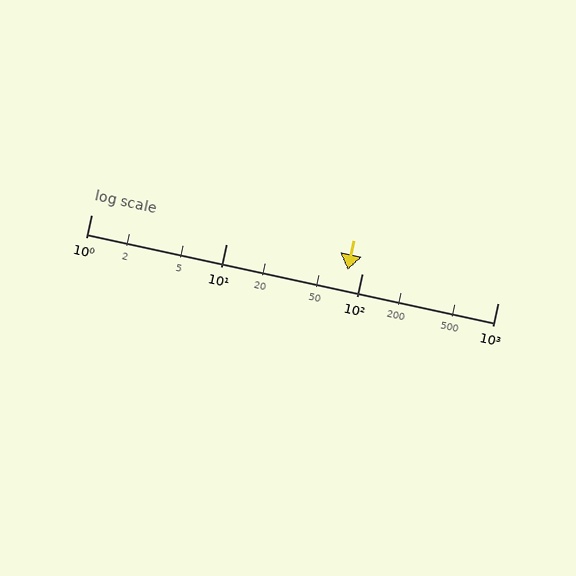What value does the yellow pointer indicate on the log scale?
The pointer indicates approximately 78.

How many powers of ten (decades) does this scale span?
The scale spans 3 decades, from 1 to 1000.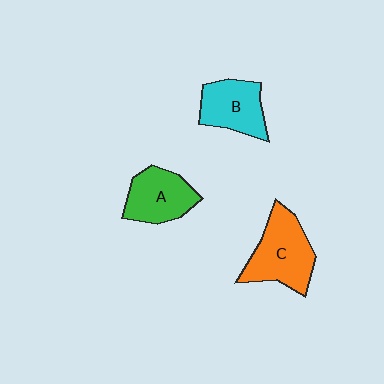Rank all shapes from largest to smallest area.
From largest to smallest: C (orange), A (green), B (cyan).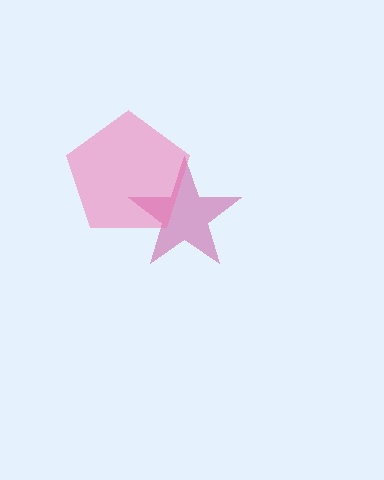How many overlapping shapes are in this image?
There are 2 overlapping shapes in the image.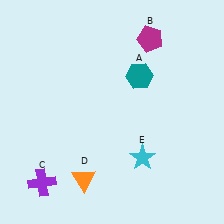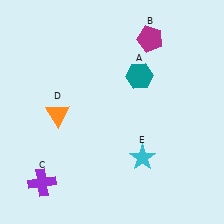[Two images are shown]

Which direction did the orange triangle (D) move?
The orange triangle (D) moved up.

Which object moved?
The orange triangle (D) moved up.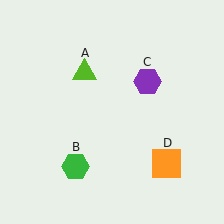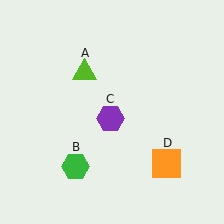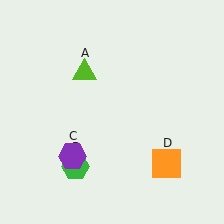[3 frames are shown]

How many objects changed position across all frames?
1 object changed position: purple hexagon (object C).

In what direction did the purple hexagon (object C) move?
The purple hexagon (object C) moved down and to the left.